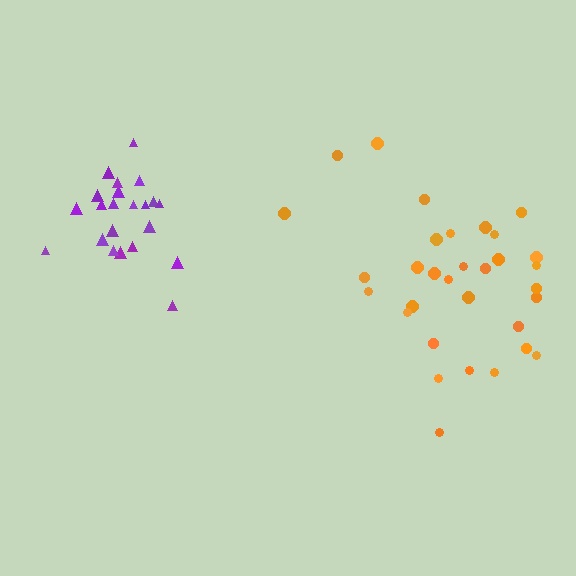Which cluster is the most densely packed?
Purple.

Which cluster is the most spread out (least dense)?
Orange.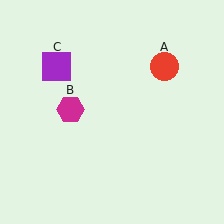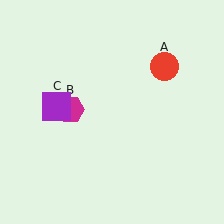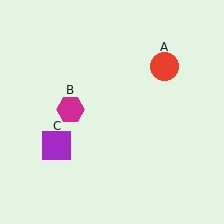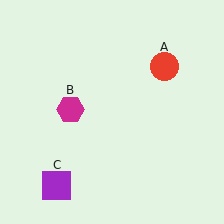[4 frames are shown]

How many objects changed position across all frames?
1 object changed position: purple square (object C).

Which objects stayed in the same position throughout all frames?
Red circle (object A) and magenta hexagon (object B) remained stationary.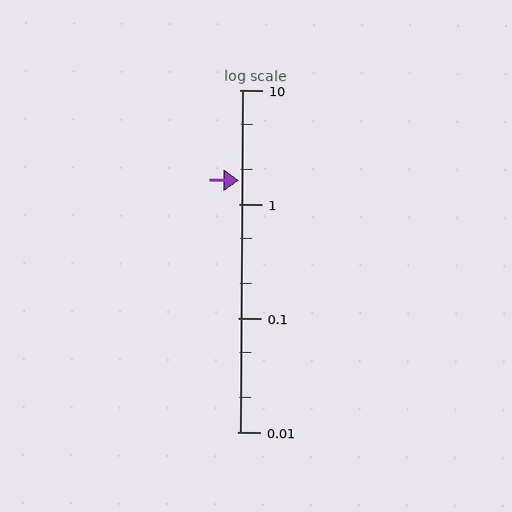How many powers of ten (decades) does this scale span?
The scale spans 3 decades, from 0.01 to 10.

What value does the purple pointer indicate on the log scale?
The pointer indicates approximately 1.6.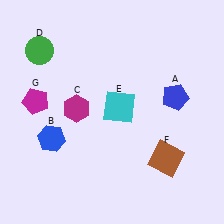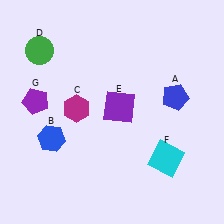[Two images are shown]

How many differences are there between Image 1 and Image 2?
There are 3 differences between the two images.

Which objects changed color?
E changed from cyan to purple. F changed from brown to cyan. G changed from magenta to purple.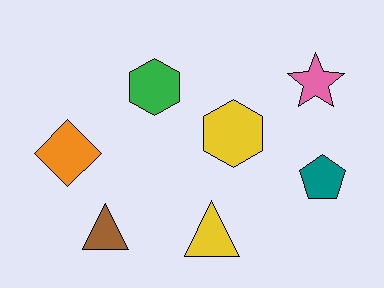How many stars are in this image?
There is 1 star.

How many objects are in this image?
There are 7 objects.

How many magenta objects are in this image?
There are no magenta objects.